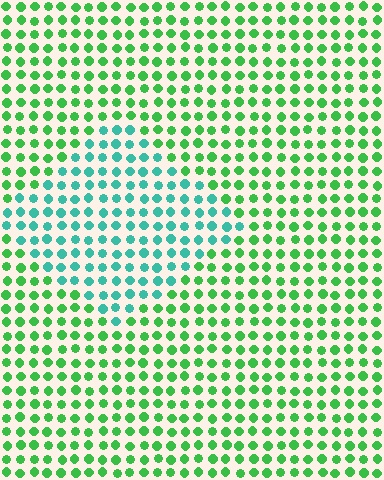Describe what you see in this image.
The image is filled with small green elements in a uniform arrangement. A diamond-shaped region is visible where the elements are tinted to a slightly different hue, forming a subtle color boundary.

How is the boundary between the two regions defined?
The boundary is defined purely by a slight shift in hue (about 43 degrees). Spacing, size, and orientation are identical on both sides.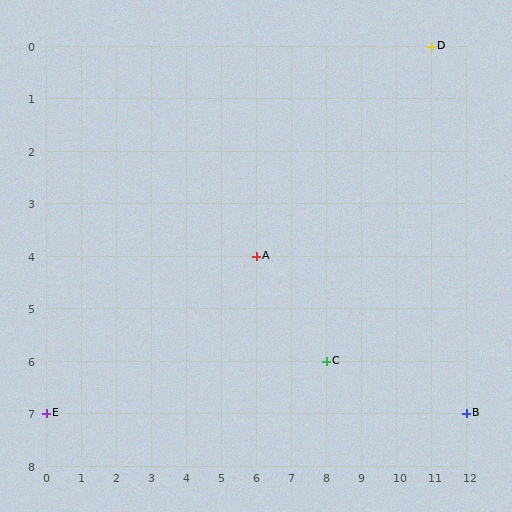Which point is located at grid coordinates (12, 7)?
Point B is at (12, 7).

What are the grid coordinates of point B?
Point B is at grid coordinates (12, 7).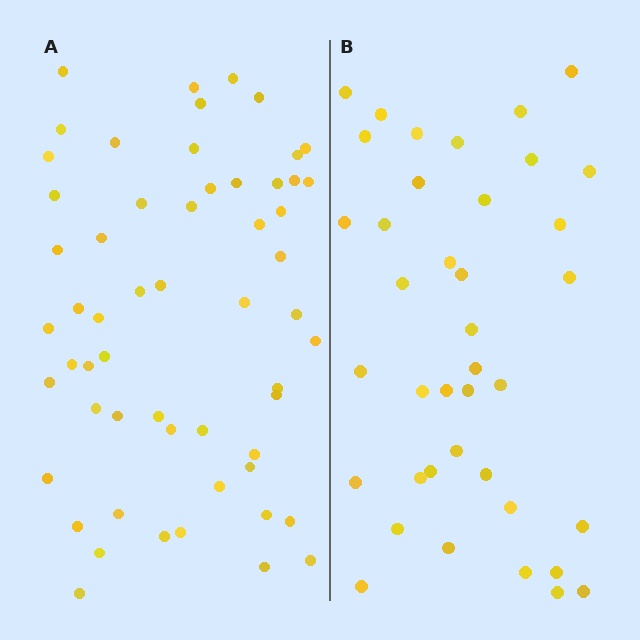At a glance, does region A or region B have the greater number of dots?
Region A (the left region) has more dots.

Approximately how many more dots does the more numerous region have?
Region A has approximately 20 more dots than region B.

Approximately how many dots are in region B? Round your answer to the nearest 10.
About 40 dots. (The exact count is 39, which rounds to 40.)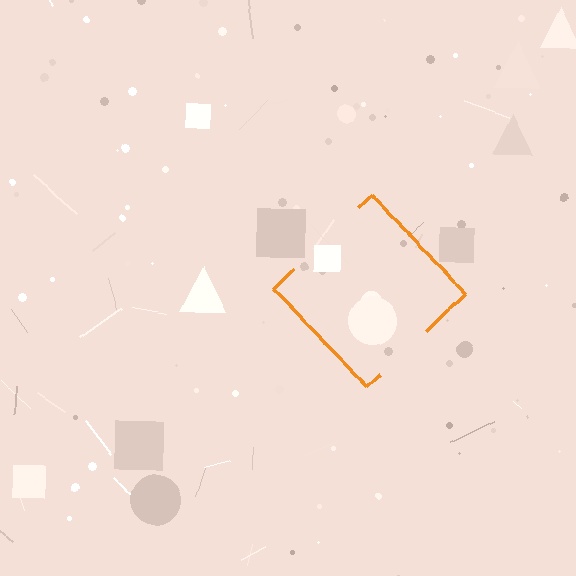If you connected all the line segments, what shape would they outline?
They would outline a diamond.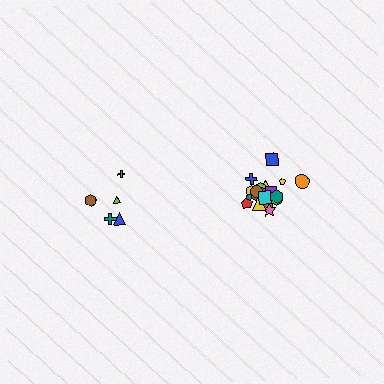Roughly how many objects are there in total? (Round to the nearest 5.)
Roughly 30 objects in total.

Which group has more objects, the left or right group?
The right group.